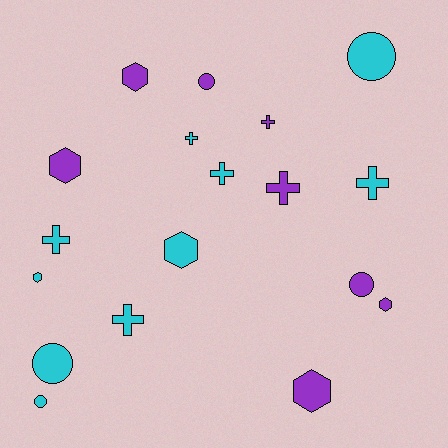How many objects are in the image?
There are 18 objects.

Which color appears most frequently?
Cyan, with 10 objects.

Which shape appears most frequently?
Cross, with 7 objects.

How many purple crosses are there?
There are 2 purple crosses.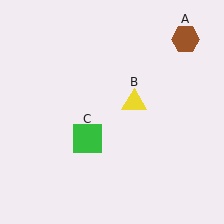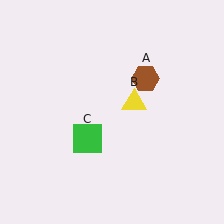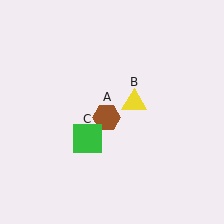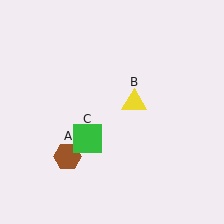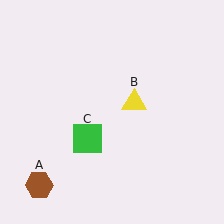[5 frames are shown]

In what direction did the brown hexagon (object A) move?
The brown hexagon (object A) moved down and to the left.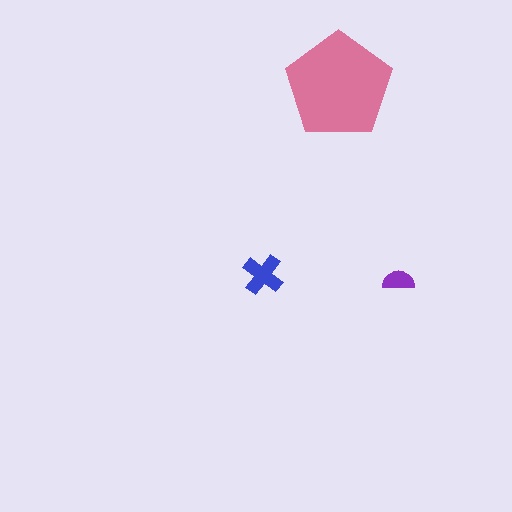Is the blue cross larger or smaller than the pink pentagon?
Smaller.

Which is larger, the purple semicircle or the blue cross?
The blue cross.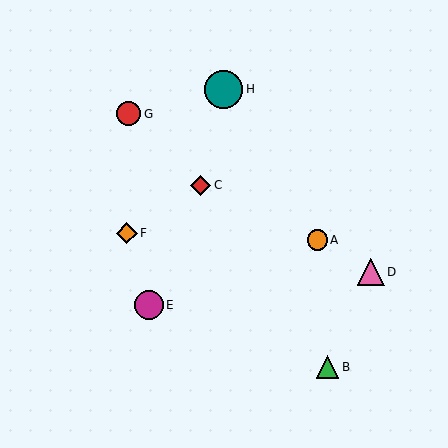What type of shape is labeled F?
Shape F is an orange diamond.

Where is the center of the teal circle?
The center of the teal circle is at (223, 89).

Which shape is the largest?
The teal circle (labeled H) is the largest.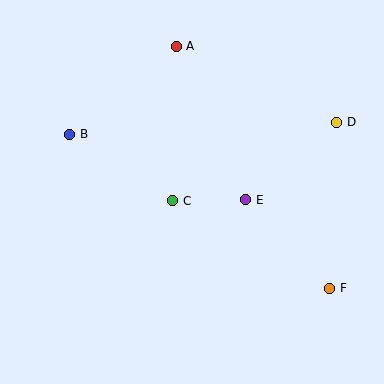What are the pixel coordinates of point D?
Point D is at (337, 122).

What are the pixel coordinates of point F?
Point F is at (330, 288).